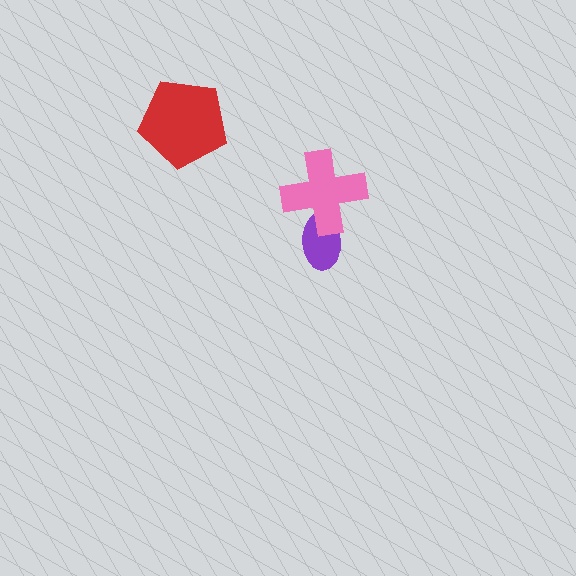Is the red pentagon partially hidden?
No, no other shape covers it.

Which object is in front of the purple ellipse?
The pink cross is in front of the purple ellipse.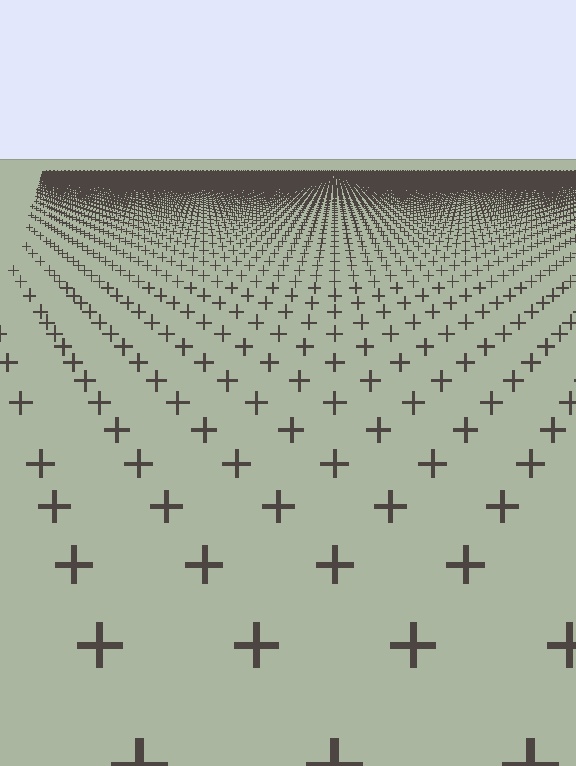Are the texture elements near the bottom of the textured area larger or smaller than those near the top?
Larger. Near the bottom, elements are closer to the viewer and appear at a bigger on-screen size.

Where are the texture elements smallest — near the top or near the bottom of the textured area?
Near the top.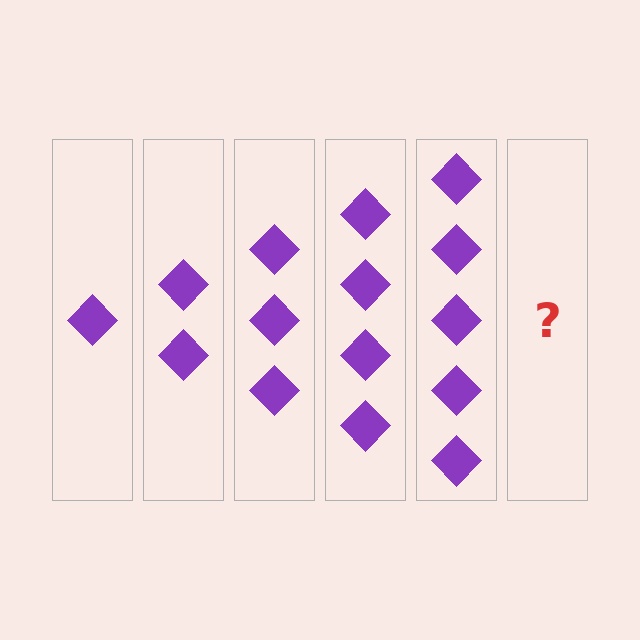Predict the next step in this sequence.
The next step is 6 diamonds.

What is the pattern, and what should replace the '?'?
The pattern is that each step adds one more diamond. The '?' should be 6 diamonds.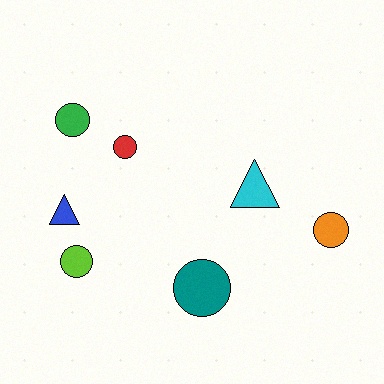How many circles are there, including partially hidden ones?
There are 5 circles.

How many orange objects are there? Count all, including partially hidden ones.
There is 1 orange object.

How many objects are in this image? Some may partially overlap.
There are 7 objects.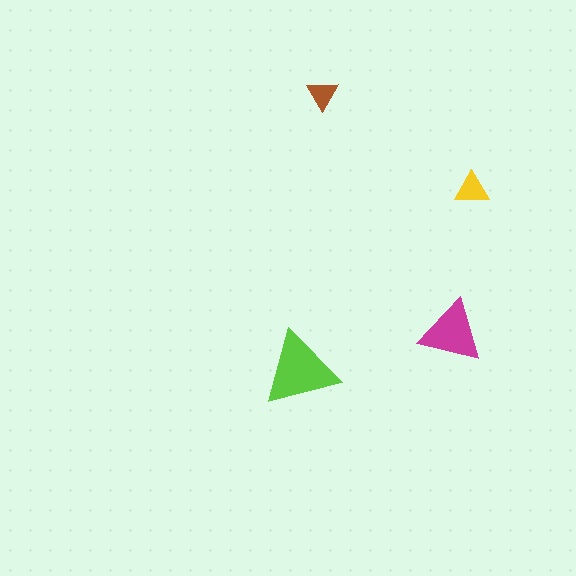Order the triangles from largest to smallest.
the lime one, the magenta one, the yellow one, the brown one.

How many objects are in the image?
There are 4 objects in the image.